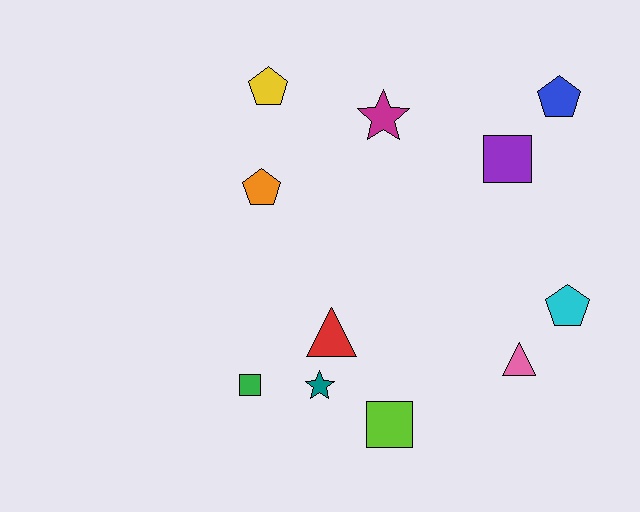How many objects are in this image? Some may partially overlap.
There are 11 objects.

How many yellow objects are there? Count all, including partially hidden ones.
There is 1 yellow object.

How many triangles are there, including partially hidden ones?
There are 2 triangles.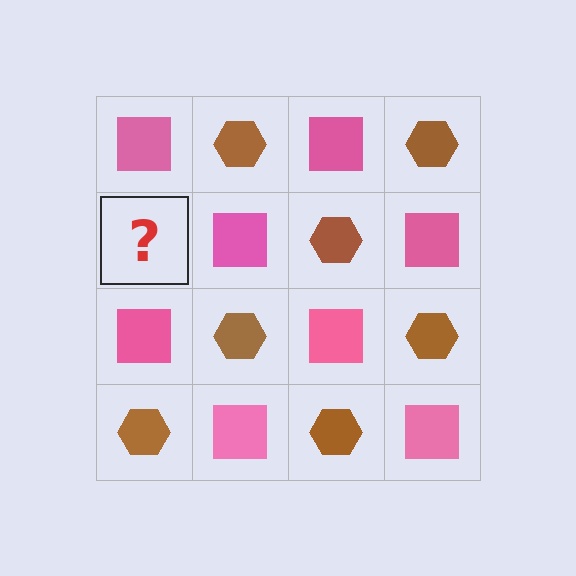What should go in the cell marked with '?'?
The missing cell should contain a brown hexagon.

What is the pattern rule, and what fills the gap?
The rule is that it alternates pink square and brown hexagon in a checkerboard pattern. The gap should be filled with a brown hexagon.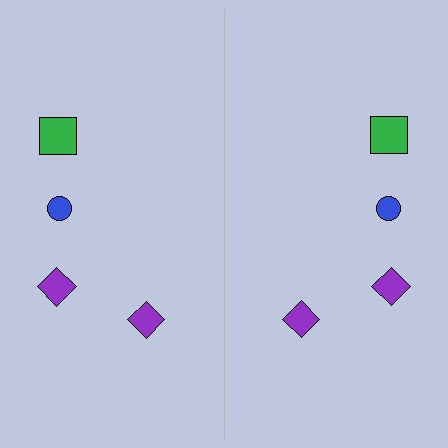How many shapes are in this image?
There are 8 shapes in this image.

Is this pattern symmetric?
Yes, this pattern has bilateral (reflection) symmetry.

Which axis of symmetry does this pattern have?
The pattern has a vertical axis of symmetry running through the center of the image.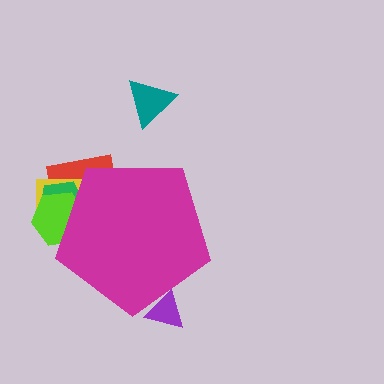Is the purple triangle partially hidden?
Yes, the purple triangle is partially hidden behind the magenta pentagon.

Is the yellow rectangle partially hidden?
Yes, the yellow rectangle is partially hidden behind the magenta pentagon.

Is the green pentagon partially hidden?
Yes, the green pentagon is partially hidden behind the magenta pentagon.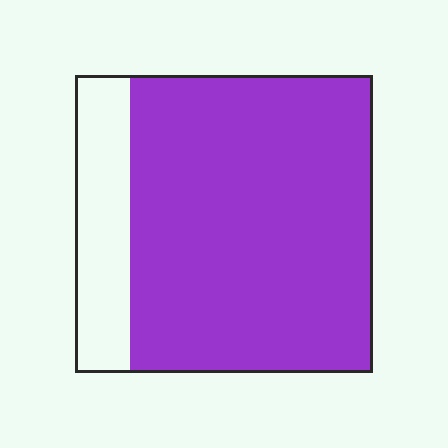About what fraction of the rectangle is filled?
About four fifths (4/5).